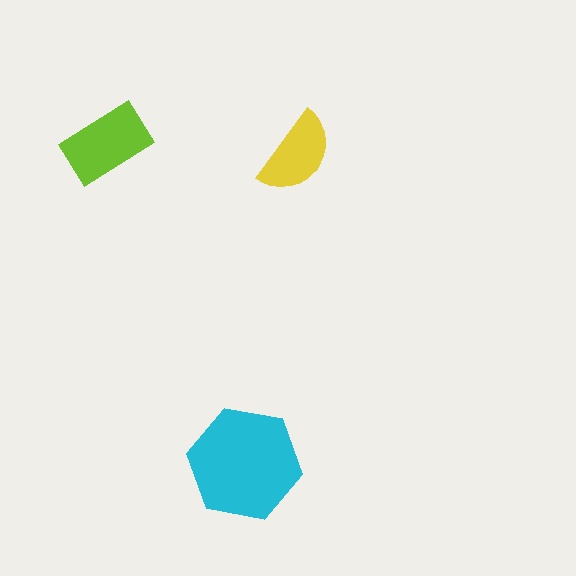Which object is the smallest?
The yellow semicircle.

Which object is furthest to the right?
The yellow semicircle is rightmost.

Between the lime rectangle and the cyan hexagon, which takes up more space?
The cyan hexagon.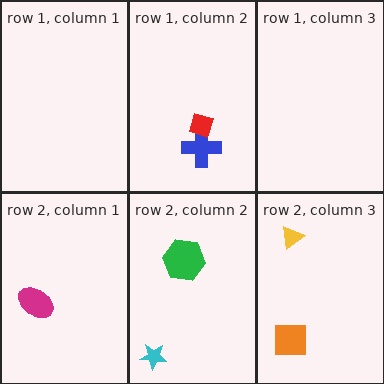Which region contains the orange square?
The row 2, column 3 region.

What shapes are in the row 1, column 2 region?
The blue cross, the red diamond.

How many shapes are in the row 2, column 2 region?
2.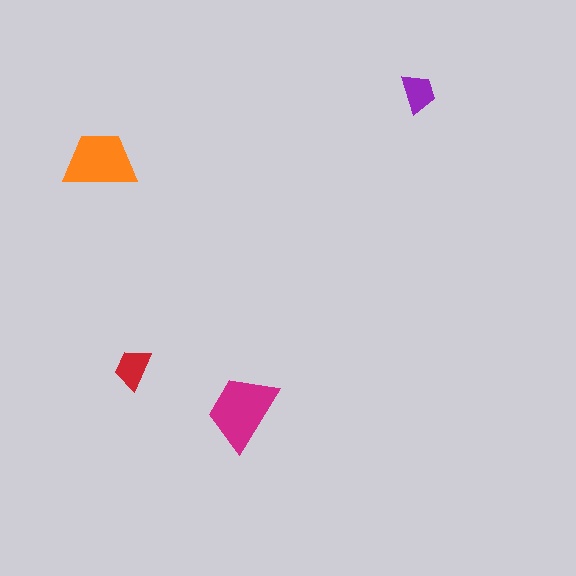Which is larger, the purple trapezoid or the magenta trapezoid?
The magenta one.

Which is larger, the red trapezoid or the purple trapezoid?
The red one.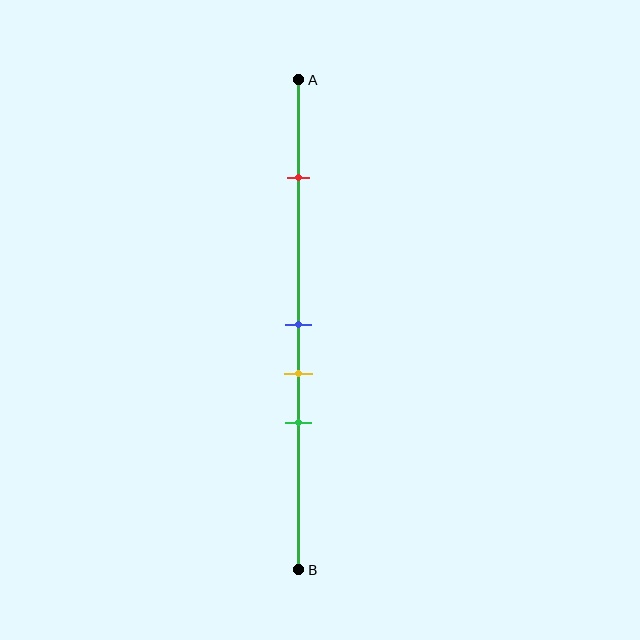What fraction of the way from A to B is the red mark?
The red mark is approximately 20% (0.2) of the way from A to B.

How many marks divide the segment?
There are 4 marks dividing the segment.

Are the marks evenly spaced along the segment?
No, the marks are not evenly spaced.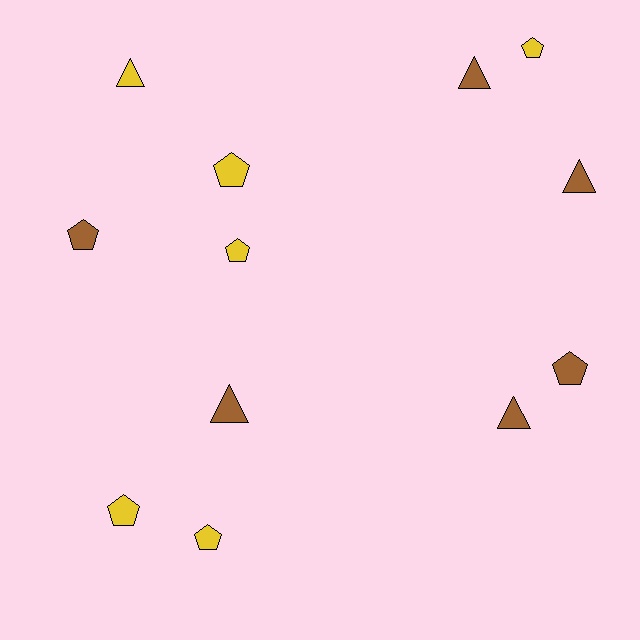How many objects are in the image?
There are 12 objects.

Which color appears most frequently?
Yellow, with 6 objects.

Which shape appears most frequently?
Pentagon, with 7 objects.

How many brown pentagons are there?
There are 2 brown pentagons.